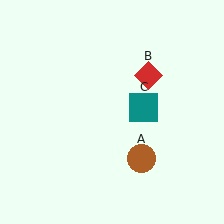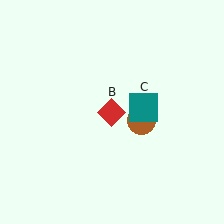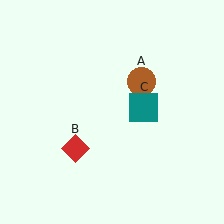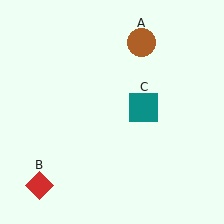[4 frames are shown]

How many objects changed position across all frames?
2 objects changed position: brown circle (object A), red diamond (object B).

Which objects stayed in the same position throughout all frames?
Teal square (object C) remained stationary.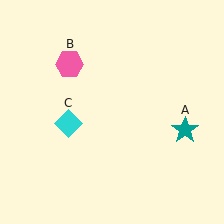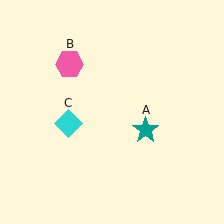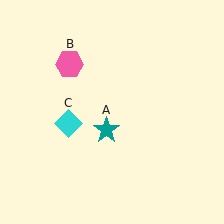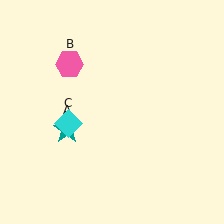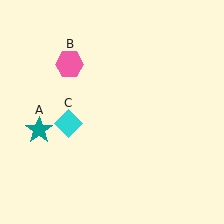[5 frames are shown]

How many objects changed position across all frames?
1 object changed position: teal star (object A).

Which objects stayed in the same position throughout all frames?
Pink hexagon (object B) and cyan diamond (object C) remained stationary.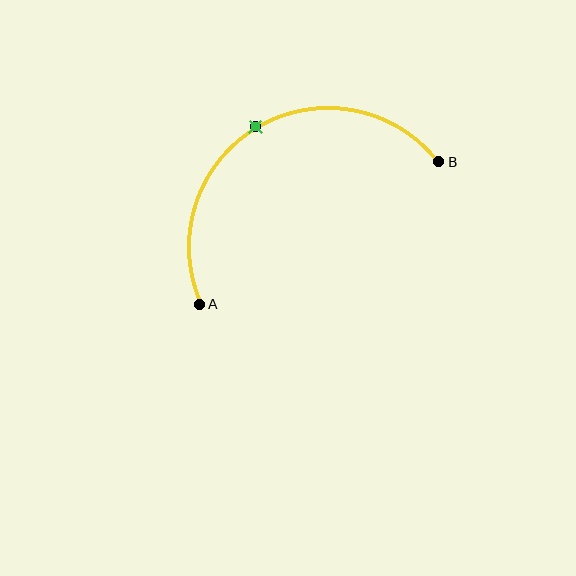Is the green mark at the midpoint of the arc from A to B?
Yes. The green mark lies on the arc at equal arc-length from both A and B — it is the arc midpoint.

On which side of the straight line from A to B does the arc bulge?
The arc bulges above the straight line connecting A and B.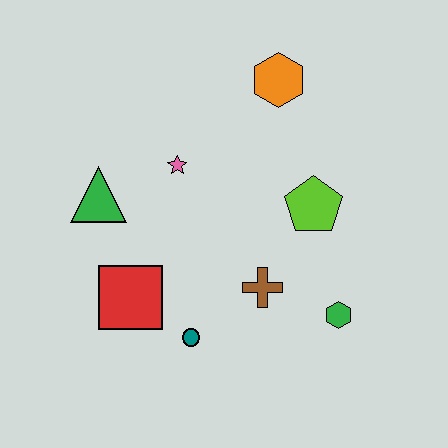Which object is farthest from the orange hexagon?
The teal circle is farthest from the orange hexagon.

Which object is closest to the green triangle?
The pink star is closest to the green triangle.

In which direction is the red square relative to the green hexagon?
The red square is to the left of the green hexagon.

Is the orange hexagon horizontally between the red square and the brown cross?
No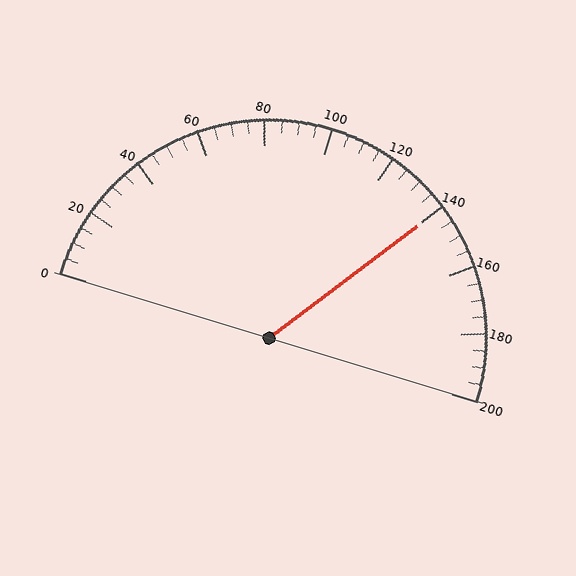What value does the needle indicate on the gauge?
The needle indicates approximately 140.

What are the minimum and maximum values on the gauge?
The gauge ranges from 0 to 200.